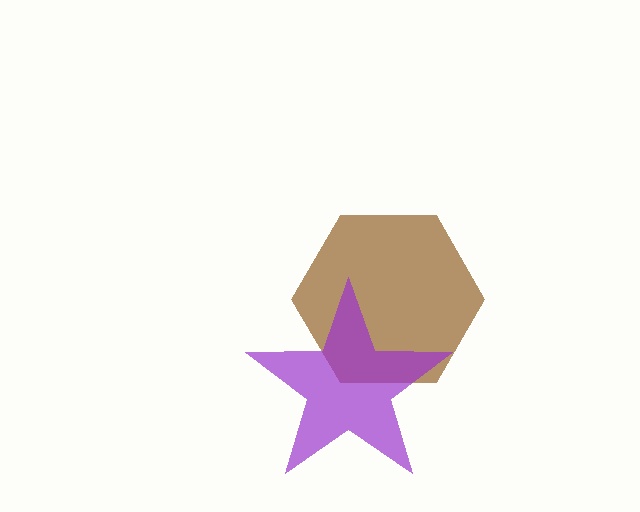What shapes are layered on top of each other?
The layered shapes are: a brown hexagon, a purple star.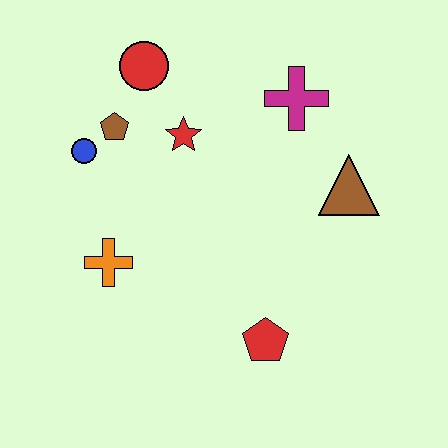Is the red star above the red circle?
No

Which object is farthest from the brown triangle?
The blue circle is farthest from the brown triangle.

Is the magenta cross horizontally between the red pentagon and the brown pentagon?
No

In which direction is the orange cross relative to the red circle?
The orange cross is below the red circle.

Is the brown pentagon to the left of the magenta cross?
Yes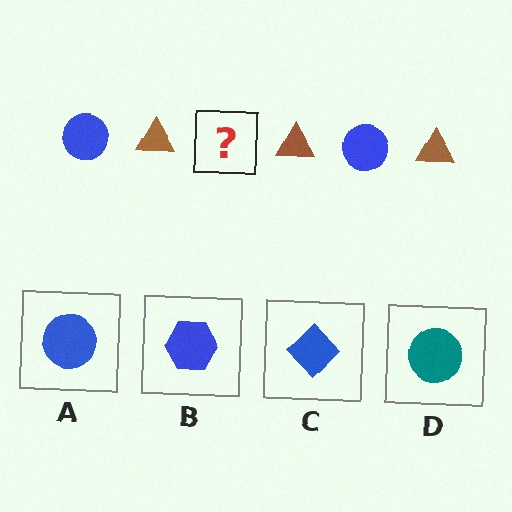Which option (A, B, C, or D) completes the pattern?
A.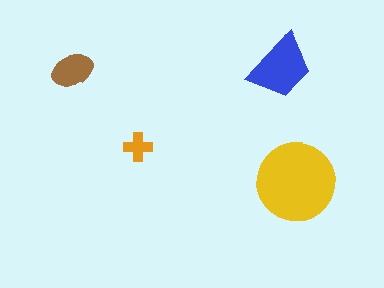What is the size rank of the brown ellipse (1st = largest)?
3rd.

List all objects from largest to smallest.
The yellow circle, the blue trapezoid, the brown ellipse, the orange cross.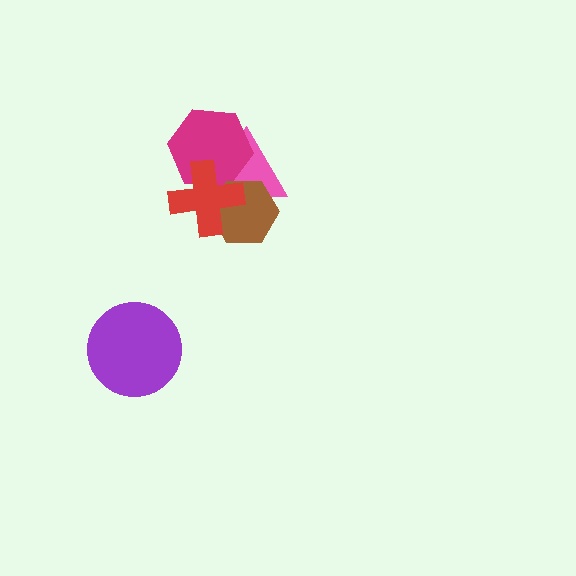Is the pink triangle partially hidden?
Yes, it is partially covered by another shape.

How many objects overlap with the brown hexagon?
2 objects overlap with the brown hexagon.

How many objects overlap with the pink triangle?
3 objects overlap with the pink triangle.